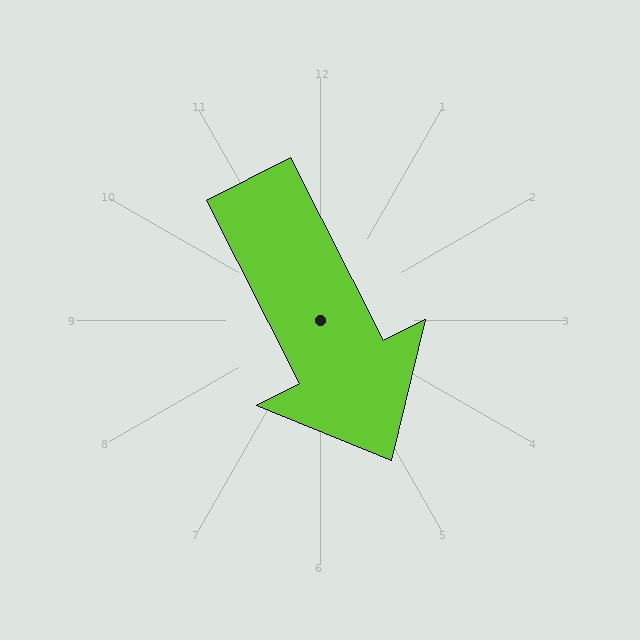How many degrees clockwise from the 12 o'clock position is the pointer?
Approximately 153 degrees.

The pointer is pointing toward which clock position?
Roughly 5 o'clock.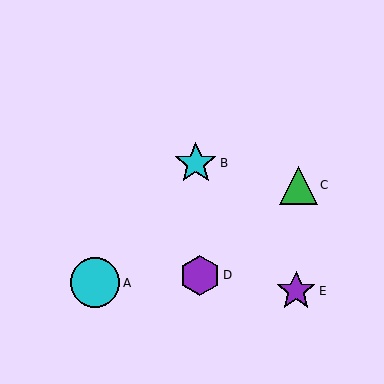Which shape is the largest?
The cyan circle (labeled A) is the largest.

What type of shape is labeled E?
Shape E is a purple star.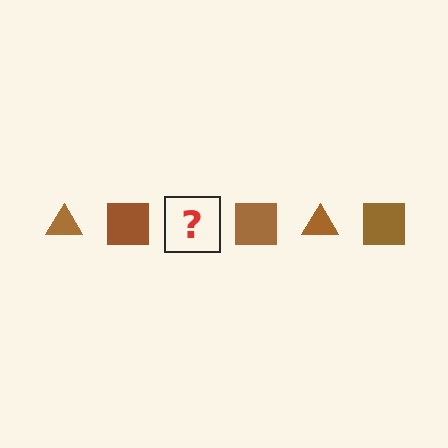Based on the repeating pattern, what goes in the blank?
The blank should be a brown triangle.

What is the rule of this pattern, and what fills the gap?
The rule is that the pattern cycles through triangle, square shapes in brown. The gap should be filled with a brown triangle.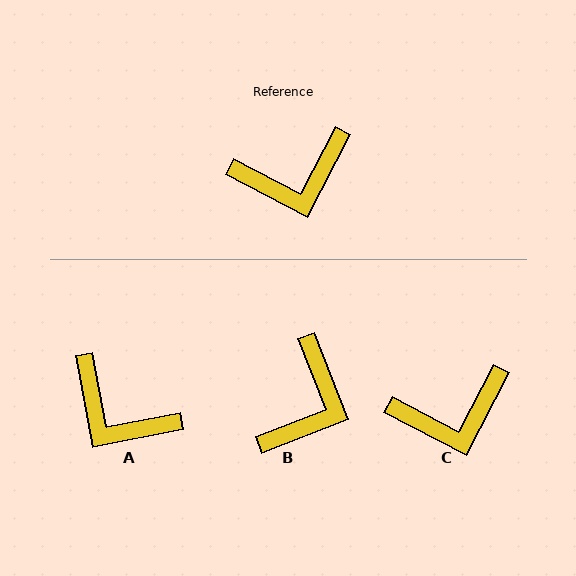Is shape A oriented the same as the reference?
No, it is off by about 52 degrees.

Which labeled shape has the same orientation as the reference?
C.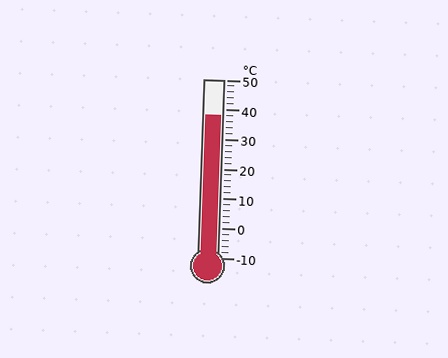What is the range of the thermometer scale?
The thermometer scale ranges from -10°C to 50°C.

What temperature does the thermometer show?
The thermometer shows approximately 38°C.